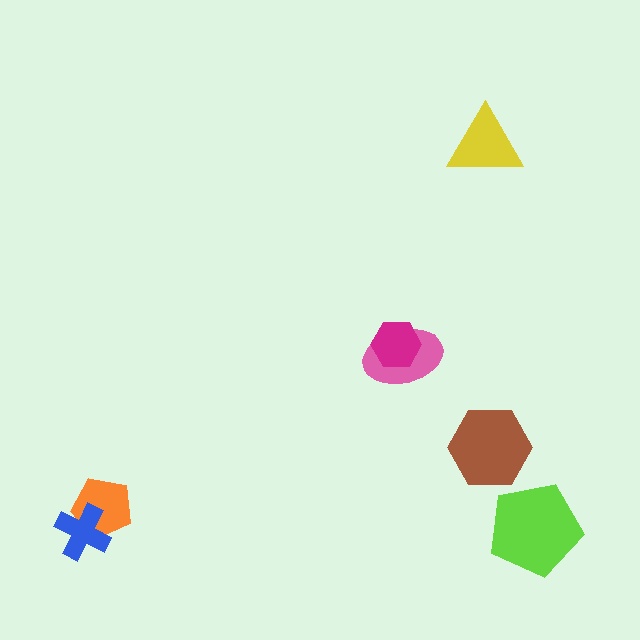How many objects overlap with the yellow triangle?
0 objects overlap with the yellow triangle.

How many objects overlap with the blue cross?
1 object overlaps with the blue cross.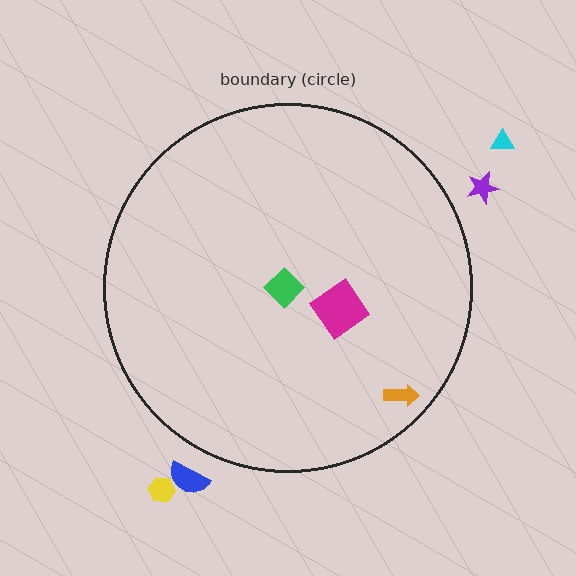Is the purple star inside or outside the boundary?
Outside.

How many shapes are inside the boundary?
3 inside, 4 outside.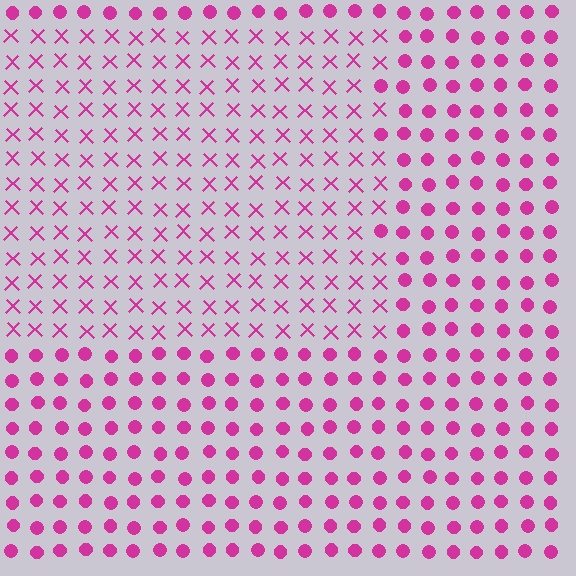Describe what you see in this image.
The image is filled with small magenta elements arranged in a uniform grid. A rectangle-shaped region contains X marks, while the surrounding area contains circles. The boundary is defined purely by the change in element shape.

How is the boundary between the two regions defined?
The boundary is defined by a change in element shape: X marks inside vs. circles outside. All elements share the same color and spacing.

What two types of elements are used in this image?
The image uses X marks inside the rectangle region and circles outside it.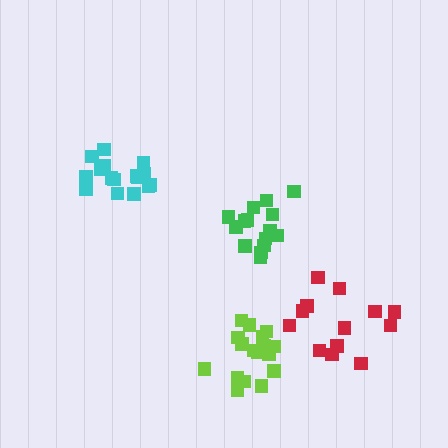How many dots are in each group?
Group 1: 17 dots, Group 2: 15 dots, Group 3: 17 dots, Group 4: 13 dots (62 total).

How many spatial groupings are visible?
There are 4 spatial groupings.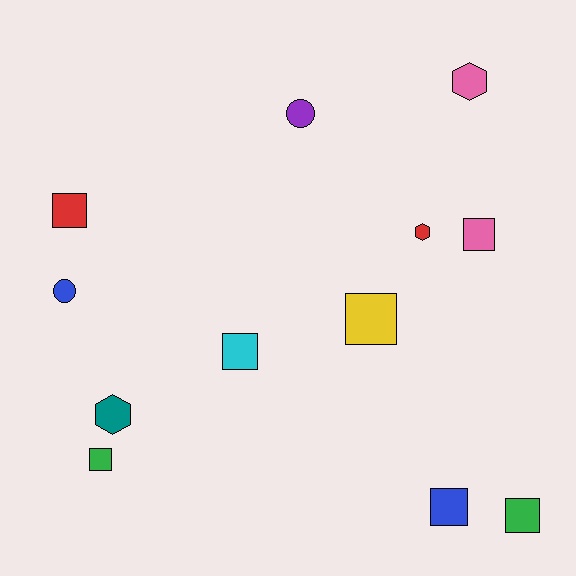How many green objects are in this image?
There are 2 green objects.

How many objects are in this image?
There are 12 objects.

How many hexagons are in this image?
There are 3 hexagons.